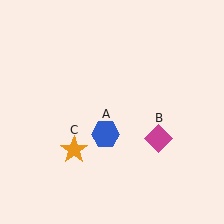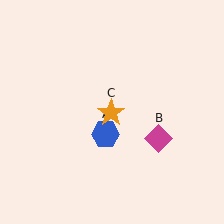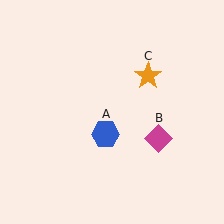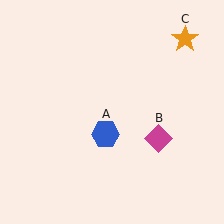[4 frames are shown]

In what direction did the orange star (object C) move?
The orange star (object C) moved up and to the right.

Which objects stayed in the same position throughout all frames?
Blue hexagon (object A) and magenta diamond (object B) remained stationary.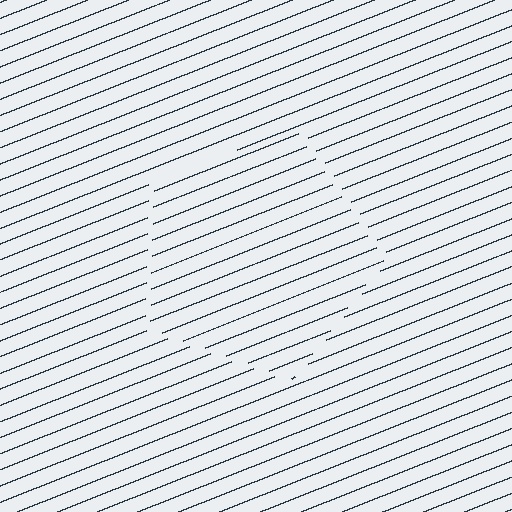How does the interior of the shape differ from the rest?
The interior of the shape contains the same grating, shifted by half a period — the contour is defined by the phase discontinuity where line-ends from the inner and outer gratings abut.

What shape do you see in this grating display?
An illusory pentagon. The interior of the shape contains the same grating, shifted by half a period — the contour is defined by the phase discontinuity where line-ends from the inner and outer gratings abut.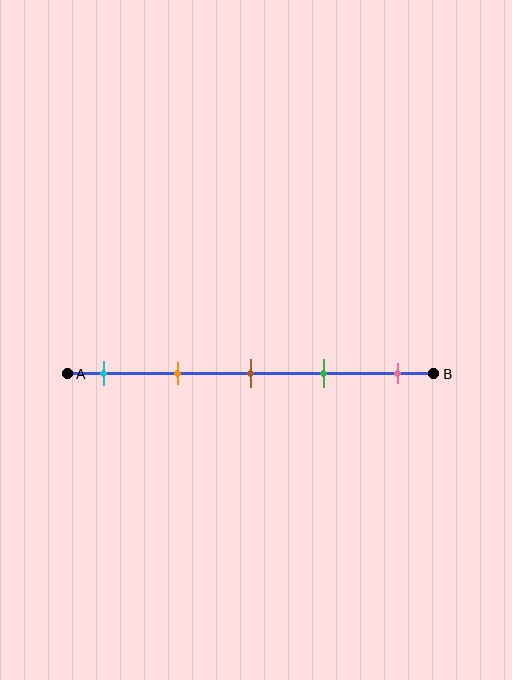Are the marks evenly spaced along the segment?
Yes, the marks are approximately evenly spaced.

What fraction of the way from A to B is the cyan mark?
The cyan mark is approximately 10% (0.1) of the way from A to B.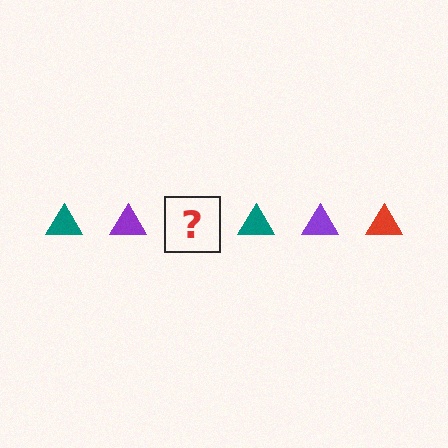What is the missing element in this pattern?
The missing element is a red triangle.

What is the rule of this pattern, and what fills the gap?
The rule is that the pattern cycles through teal, purple, red triangles. The gap should be filled with a red triangle.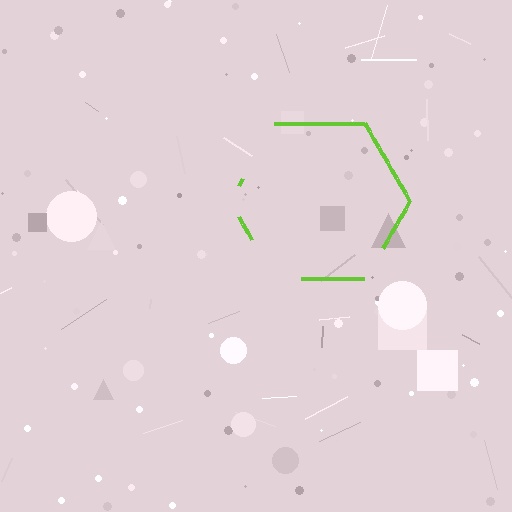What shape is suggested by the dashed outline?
The dashed outline suggests a hexagon.